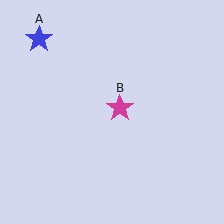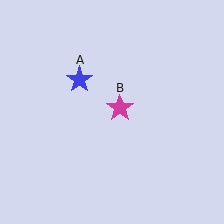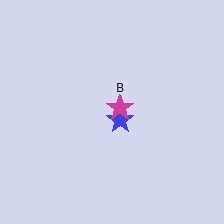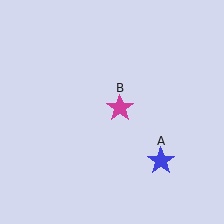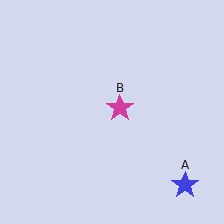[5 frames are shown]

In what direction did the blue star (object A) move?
The blue star (object A) moved down and to the right.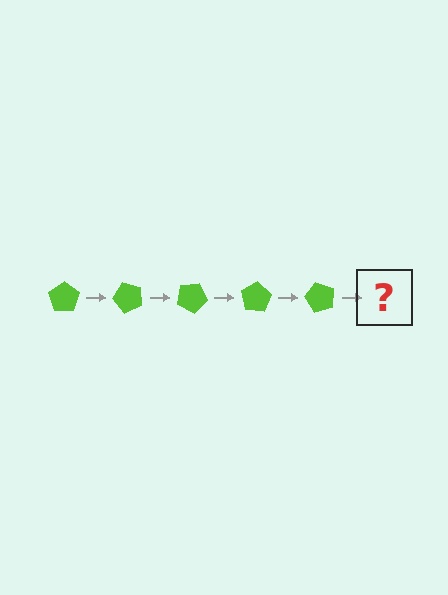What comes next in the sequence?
The next element should be a lime pentagon rotated 250 degrees.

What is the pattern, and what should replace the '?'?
The pattern is that the pentagon rotates 50 degrees each step. The '?' should be a lime pentagon rotated 250 degrees.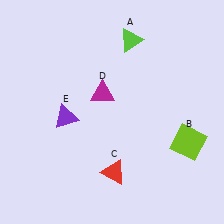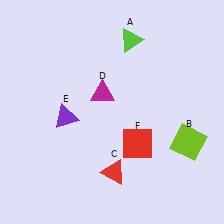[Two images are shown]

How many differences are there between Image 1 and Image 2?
There is 1 difference between the two images.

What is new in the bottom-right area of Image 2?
A red square (F) was added in the bottom-right area of Image 2.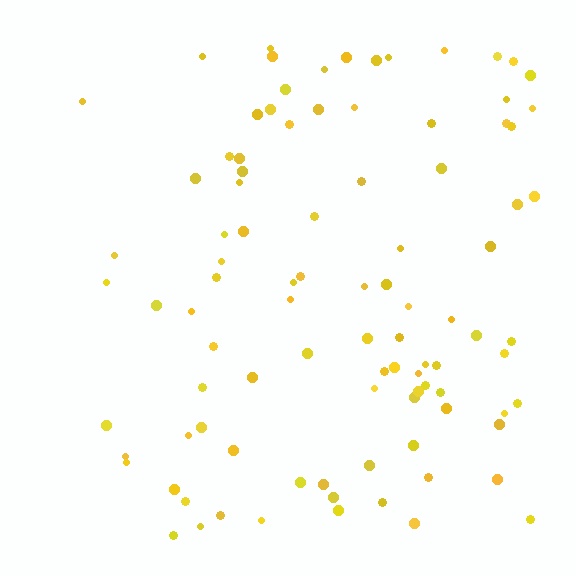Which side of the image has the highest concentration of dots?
The right.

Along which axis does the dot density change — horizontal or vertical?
Horizontal.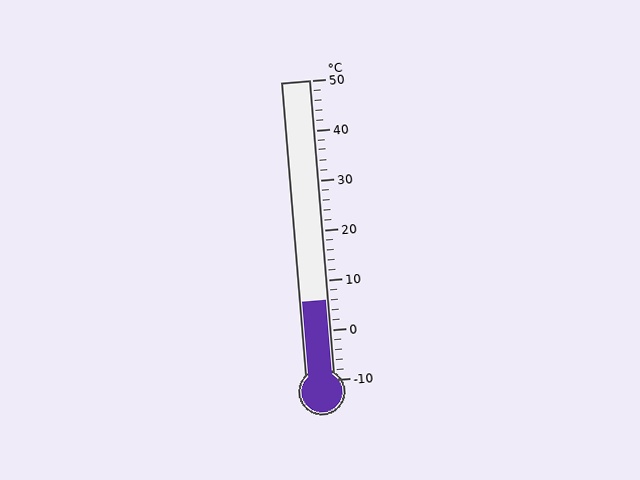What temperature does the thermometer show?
The thermometer shows approximately 6°C.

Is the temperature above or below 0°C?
The temperature is above 0°C.